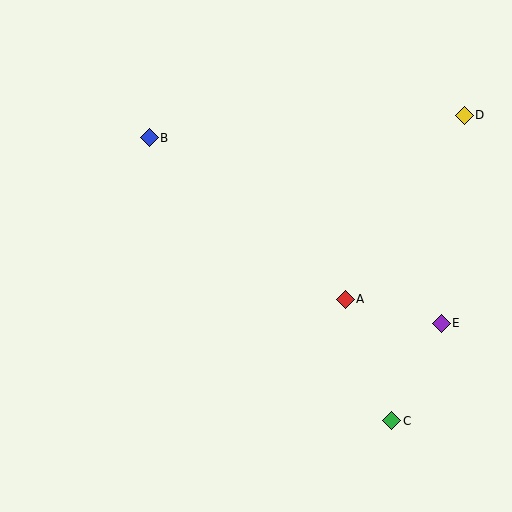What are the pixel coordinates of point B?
Point B is at (149, 138).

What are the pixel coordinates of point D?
Point D is at (464, 115).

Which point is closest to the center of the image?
Point A at (345, 299) is closest to the center.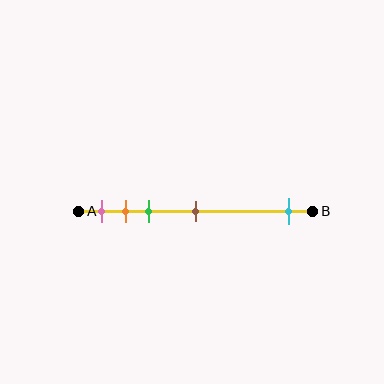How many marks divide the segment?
There are 5 marks dividing the segment.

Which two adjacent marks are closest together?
The orange and green marks are the closest adjacent pair.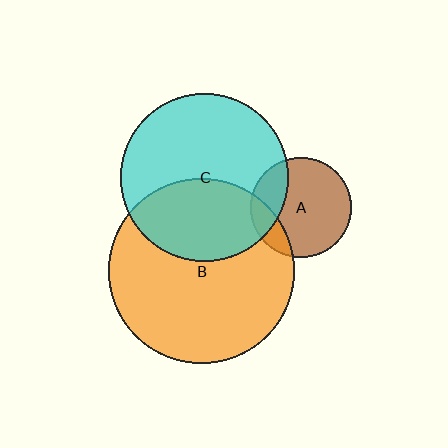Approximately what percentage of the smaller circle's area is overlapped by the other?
Approximately 25%.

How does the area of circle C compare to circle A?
Approximately 2.8 times.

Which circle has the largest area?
Circle B (orange).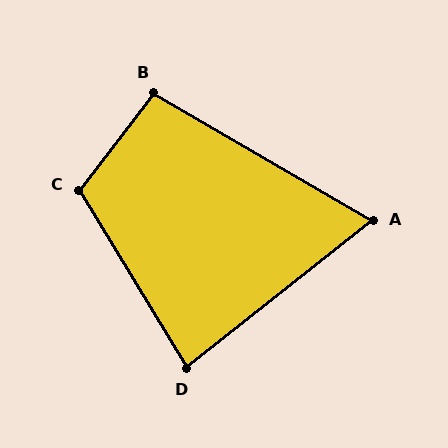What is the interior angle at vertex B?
Approximately 97 degrees (obtuse).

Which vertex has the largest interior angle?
C, at approximately 111 degrees.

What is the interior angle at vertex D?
Approximately 83 degrees (acute).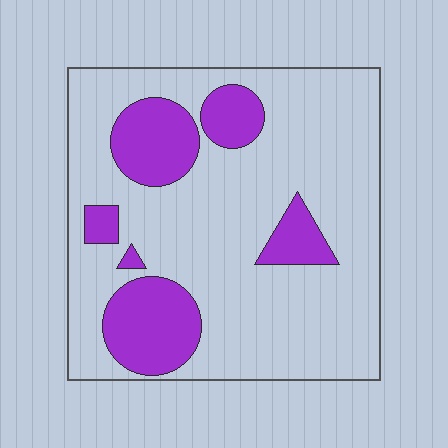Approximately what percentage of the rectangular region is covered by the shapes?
Approximately 25%.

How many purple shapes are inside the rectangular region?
6.